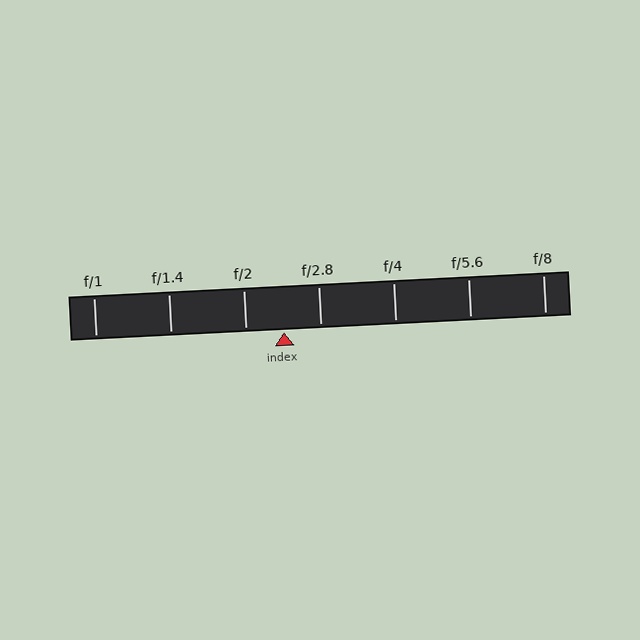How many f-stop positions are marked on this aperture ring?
There are 7 f-stop positions marked.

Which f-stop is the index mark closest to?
The index mark is closest to f/2.8.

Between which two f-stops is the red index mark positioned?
The index mark is between f/2 and f/2.8.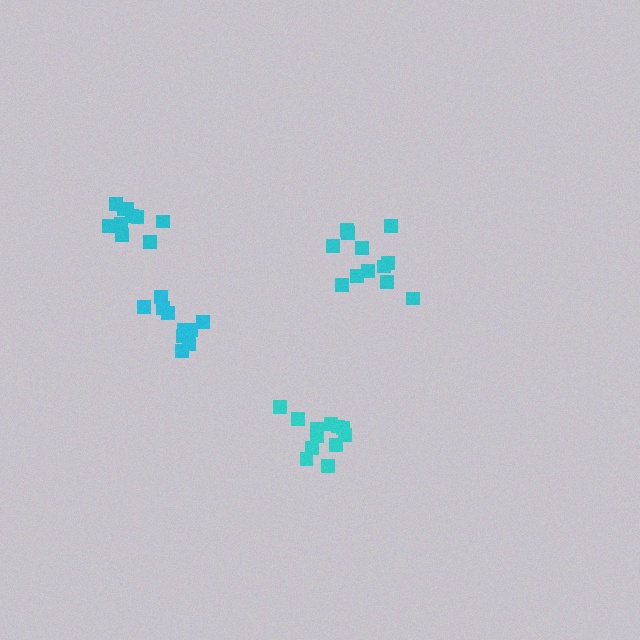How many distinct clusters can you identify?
There are 4 distinct clusters.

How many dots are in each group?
Group 1: 12 dots, Group 2: 10 dots, Group 3: 12 dots, Group 4: 10 dots (44 total).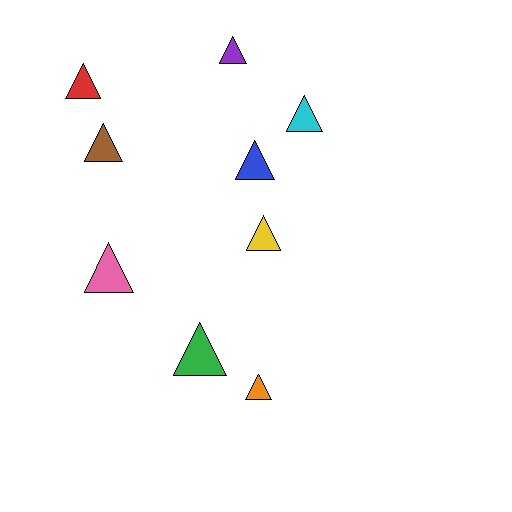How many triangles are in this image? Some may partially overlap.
There are 9 triangles.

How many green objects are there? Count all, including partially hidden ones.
There is 1 green object.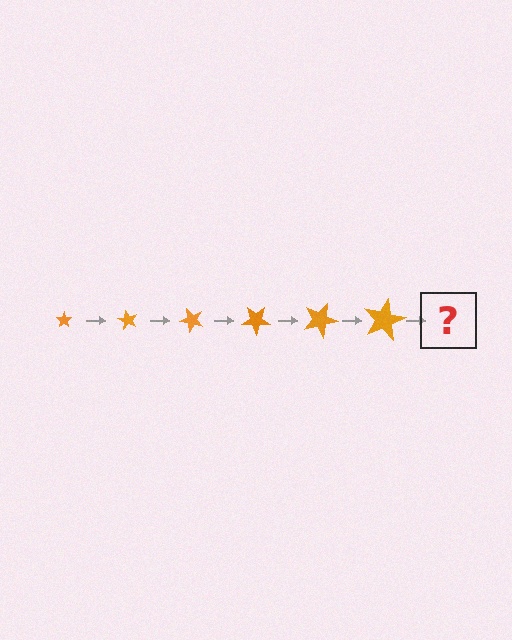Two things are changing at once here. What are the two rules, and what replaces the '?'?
The two rules are that the star grows larger each step and it rotates 60 degrees each step. The '?' should be a star, larger than the previous one and rotated 360 degrees from the start.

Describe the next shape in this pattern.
It should be a star, larger than the previous one and rotated 360 degrees from the start.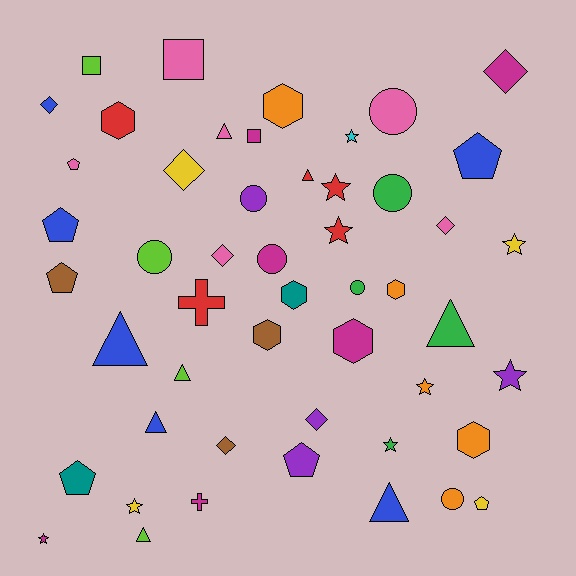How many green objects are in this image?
There are 4 green objects.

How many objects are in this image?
There are 50 objects.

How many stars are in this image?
There are 9 stars.